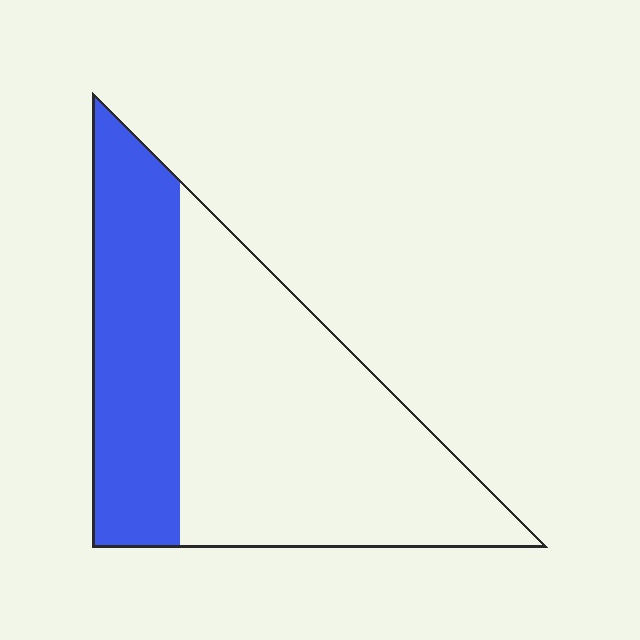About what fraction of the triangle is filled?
About one third (1/3).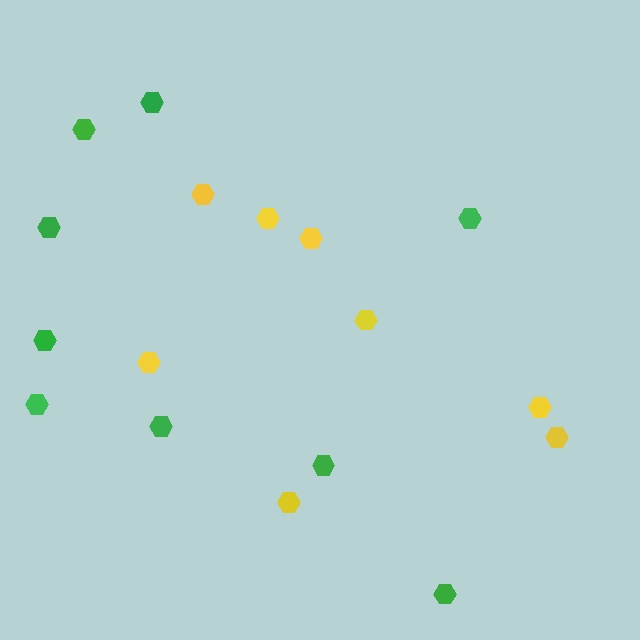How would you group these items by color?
There are 2 groups: one group of green hexagons (9) and one group of yellow hexagons (8).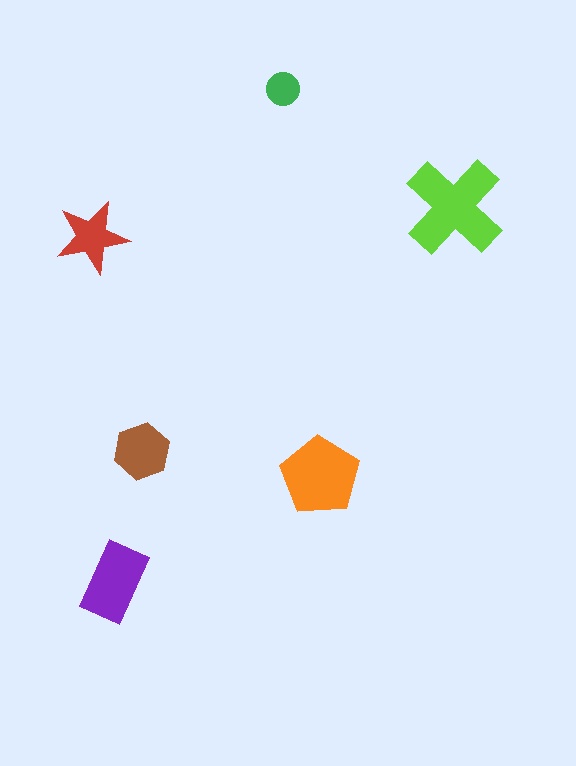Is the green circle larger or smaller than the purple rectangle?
Smaller.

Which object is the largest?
The lime cross.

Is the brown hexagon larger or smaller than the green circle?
Larger.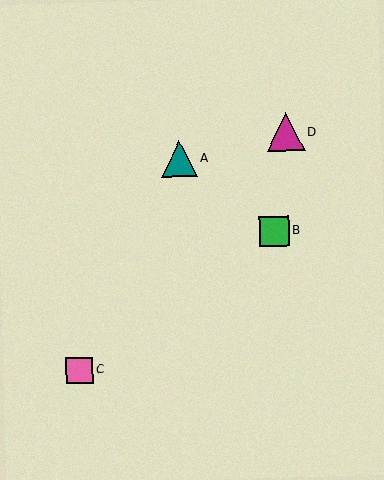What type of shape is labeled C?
Shape C is a pink square.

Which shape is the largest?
The magenta triangle (labeled D) is the largest.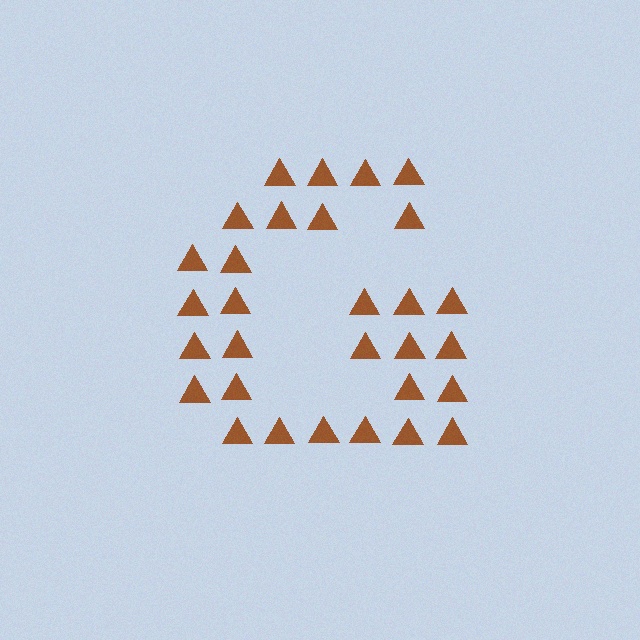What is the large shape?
The large shape is the letter G.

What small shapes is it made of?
It is made of small triangles.